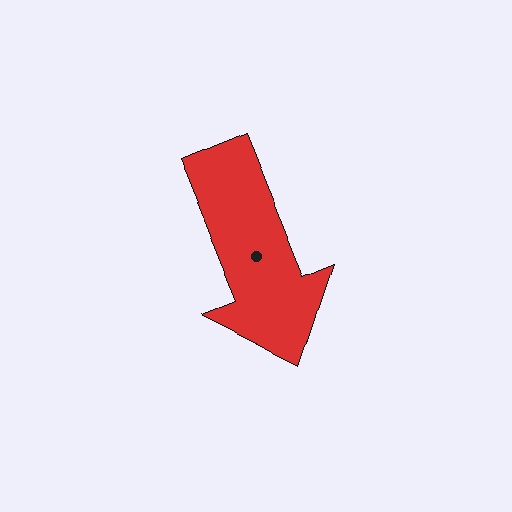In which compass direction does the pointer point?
South.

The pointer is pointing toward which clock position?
Roughly 5 o'clock.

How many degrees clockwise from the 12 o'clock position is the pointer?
Approximately 158 degrees.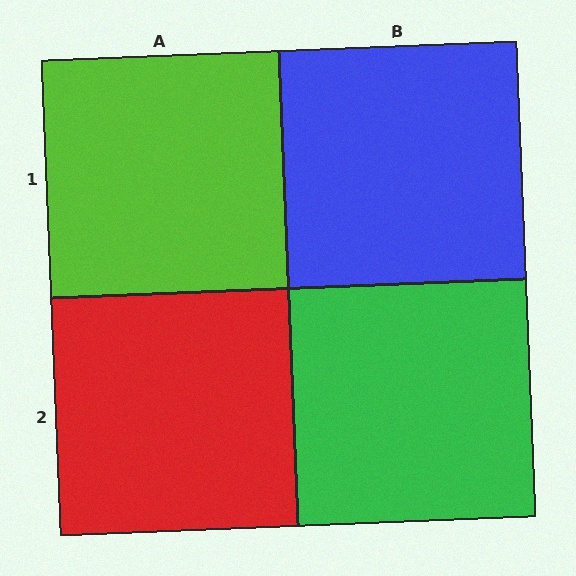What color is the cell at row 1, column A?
Lime.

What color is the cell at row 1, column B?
Blue.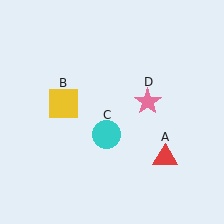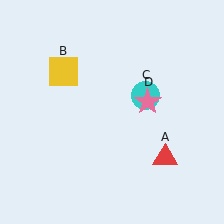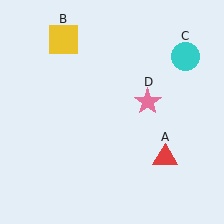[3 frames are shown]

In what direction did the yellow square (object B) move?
The yellow square (object B) moved up.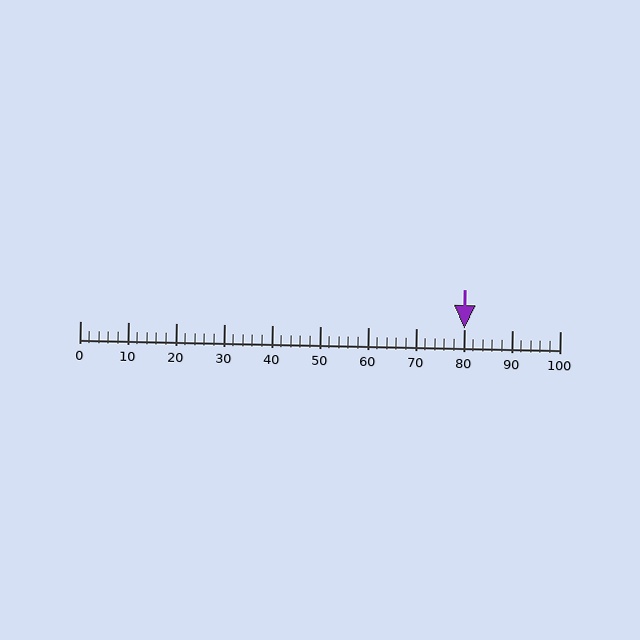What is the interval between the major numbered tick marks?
The major tick marks are spaced 10 units apart.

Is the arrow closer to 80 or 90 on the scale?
The arrow is closer to 80.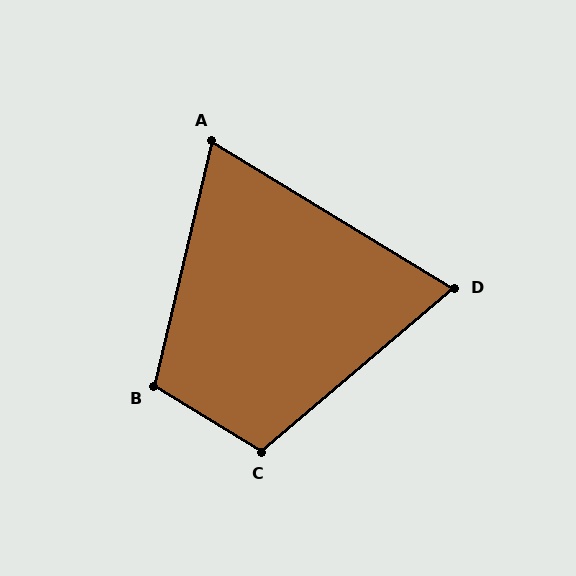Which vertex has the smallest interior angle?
D, at approximately 72 degrees.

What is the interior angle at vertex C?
Approximately 108 degrees (obtuse).